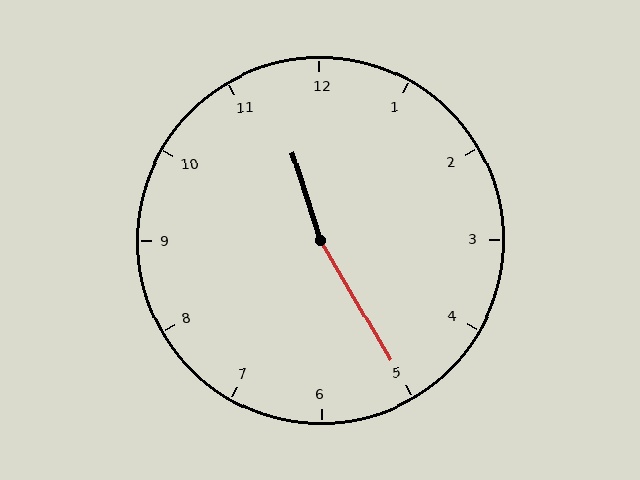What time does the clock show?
11:25.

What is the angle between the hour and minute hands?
Approximately 168 degrees.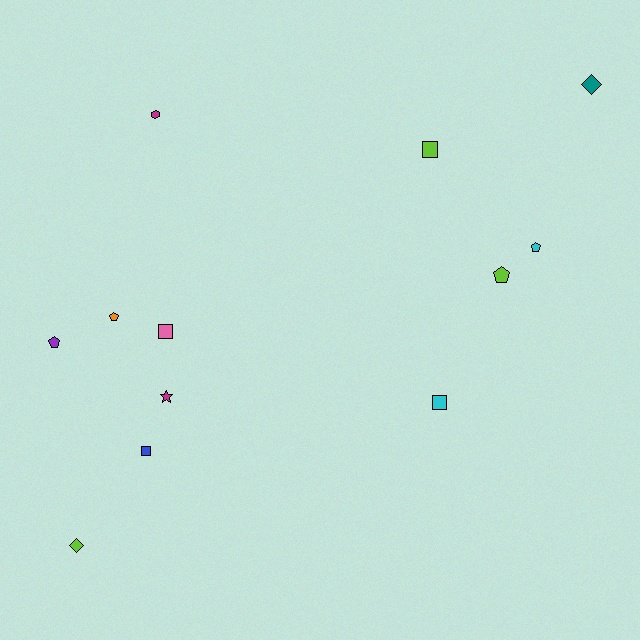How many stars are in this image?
There is 1 star.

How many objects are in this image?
There are 12 objects.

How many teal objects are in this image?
There is 1 teal object.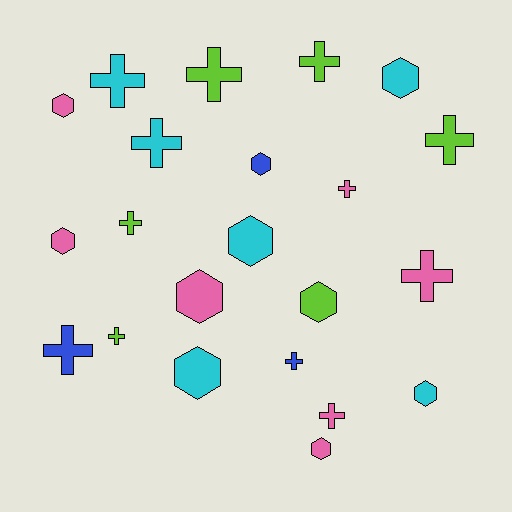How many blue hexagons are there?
There is 1 blue hexagon.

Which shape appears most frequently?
Cross, with 12 objects.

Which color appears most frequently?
Pink, with 7 objects.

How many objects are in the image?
There are 22 objects.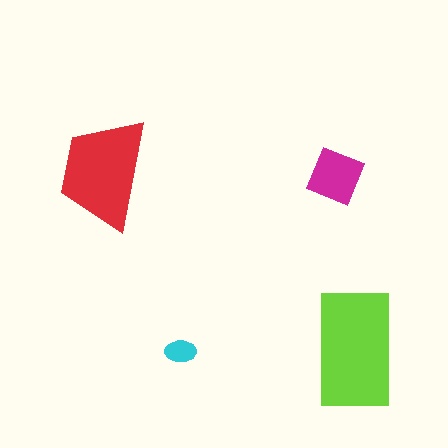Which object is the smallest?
The cyan ellipse.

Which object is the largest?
The lime rectangle.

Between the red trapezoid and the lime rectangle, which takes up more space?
The lime rectangle.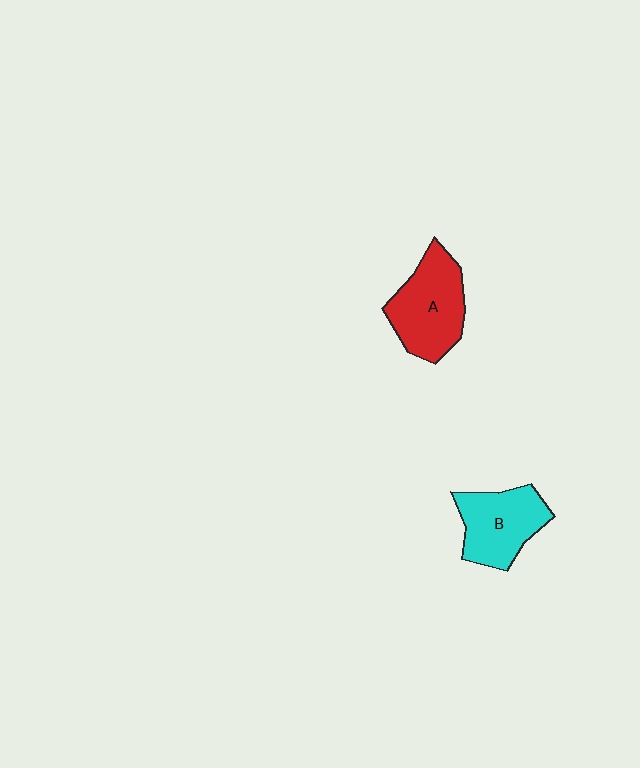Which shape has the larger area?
Shape A (red).